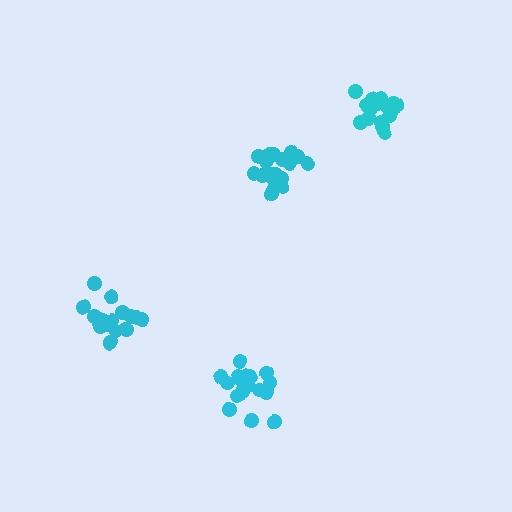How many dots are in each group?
Group 1: 18 dots, Group 2: 18 dots, Group 3: 20 dots, Group 4: 20 dots (76 total).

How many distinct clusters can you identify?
There are 4 distinct clusters.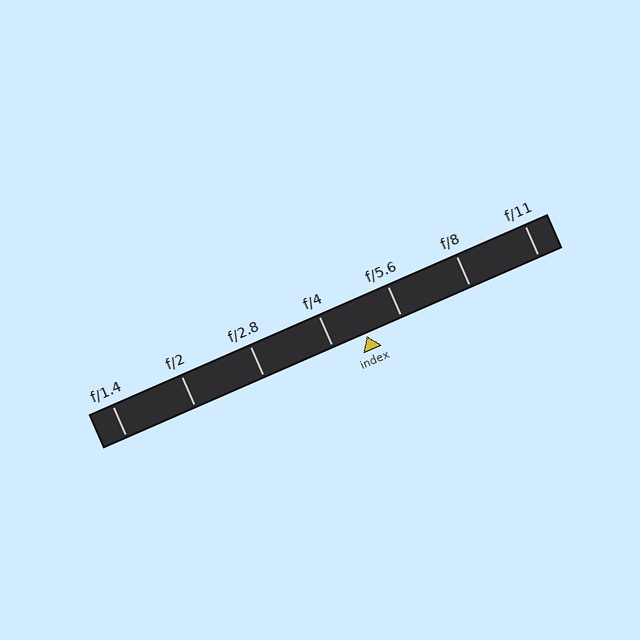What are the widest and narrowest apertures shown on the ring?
The widest aperture shown is f/1.4 and the narrowest is f/11.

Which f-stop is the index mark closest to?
The index mark is closest to f/4.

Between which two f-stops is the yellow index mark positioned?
The index mark is between f/4 and f/5.6.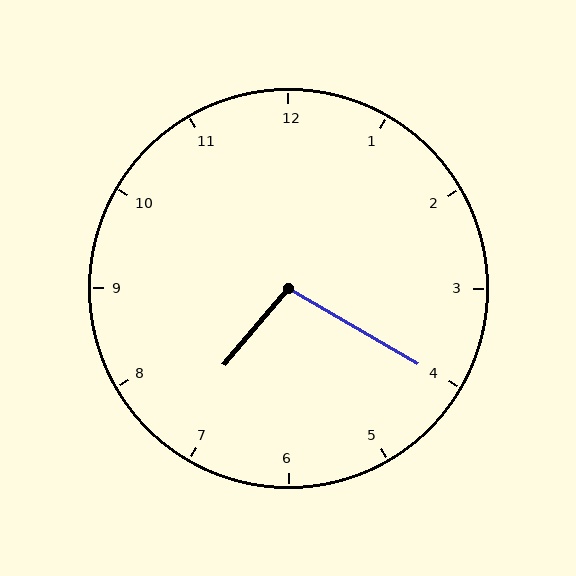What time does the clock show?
7:20.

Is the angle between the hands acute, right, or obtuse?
It is obtuse.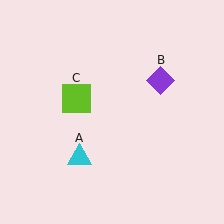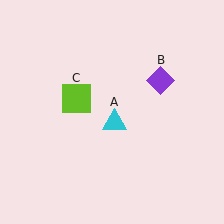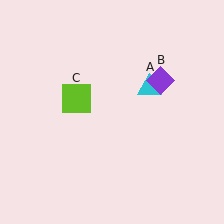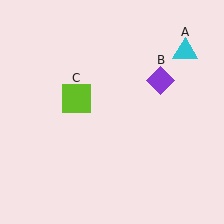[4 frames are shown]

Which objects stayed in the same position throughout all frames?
Purple diamond (object B) and lime square (object C) remained stationary.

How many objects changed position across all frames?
1 object changed position: cyan triangle (object A).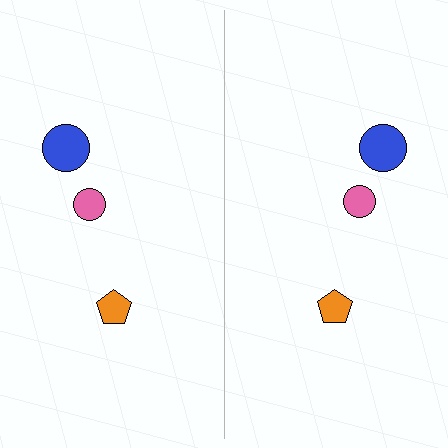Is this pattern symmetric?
Yes, this pattern has bilateral (reflection) symmetry.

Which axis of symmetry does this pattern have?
The pattern has a vertical axis of symmetry running through the center of the image.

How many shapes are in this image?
There are 6 shapes in this image.